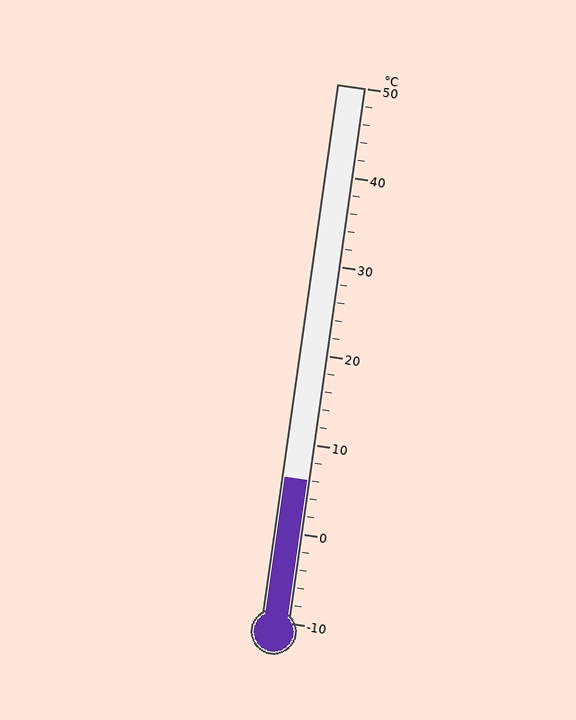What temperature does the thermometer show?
The thermometer shows approximately 6°C.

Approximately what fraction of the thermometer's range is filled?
The thermometer is filled to approximately 25% of its range.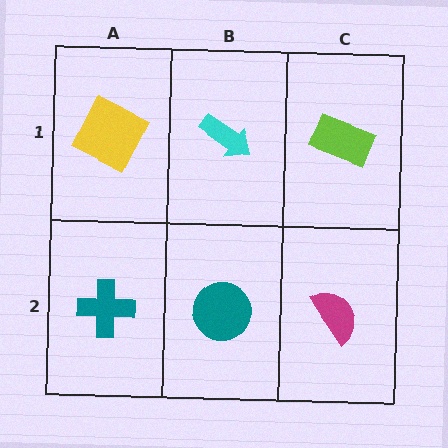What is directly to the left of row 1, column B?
A yellow square.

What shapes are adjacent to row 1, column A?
A teal cross (row 2, column A), a cyan arrow (row 1, column B).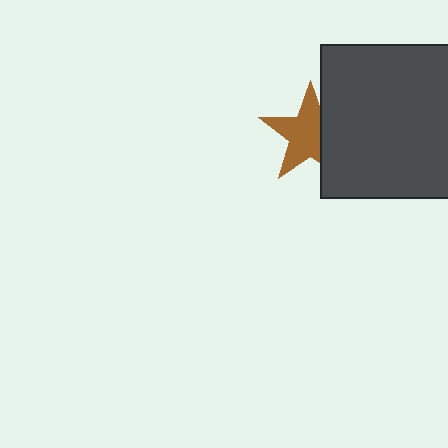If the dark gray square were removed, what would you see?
You would see the complete brown star.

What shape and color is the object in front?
The object in front is a dark gray square.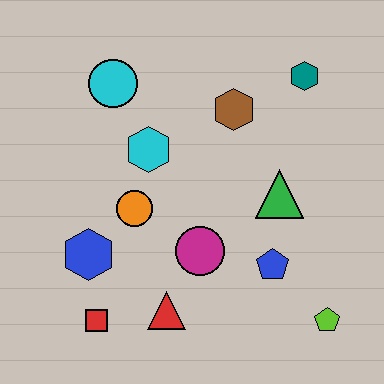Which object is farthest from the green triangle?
The red square is farthest from the green triangle.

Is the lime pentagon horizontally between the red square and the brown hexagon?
No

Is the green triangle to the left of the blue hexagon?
No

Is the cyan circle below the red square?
No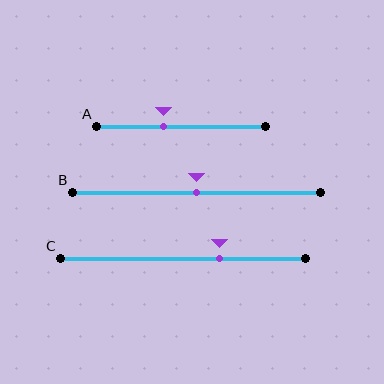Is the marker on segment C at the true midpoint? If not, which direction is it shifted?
No, the marker on segment C is shifted to the right by about 15% of the segment length.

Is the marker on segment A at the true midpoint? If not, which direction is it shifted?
No, the marker on segment A is shifted to the left by about 10% of the segment length.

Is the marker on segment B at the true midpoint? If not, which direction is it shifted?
Yes, the marker on segment B is at the true midpoint.